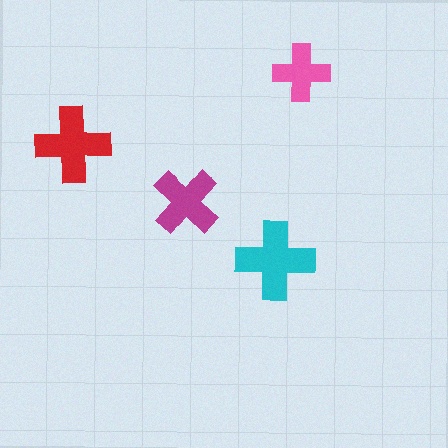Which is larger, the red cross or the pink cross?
The red one.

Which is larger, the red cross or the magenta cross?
The red one.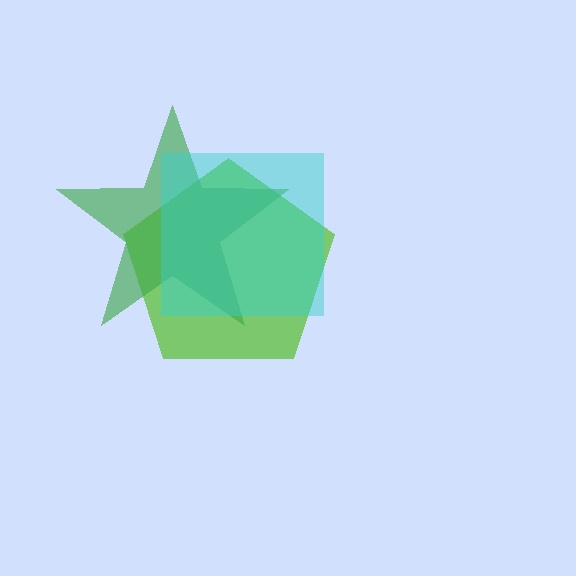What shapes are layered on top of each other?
The layered shapes are: a lime pentagon, a green star, a cyan square.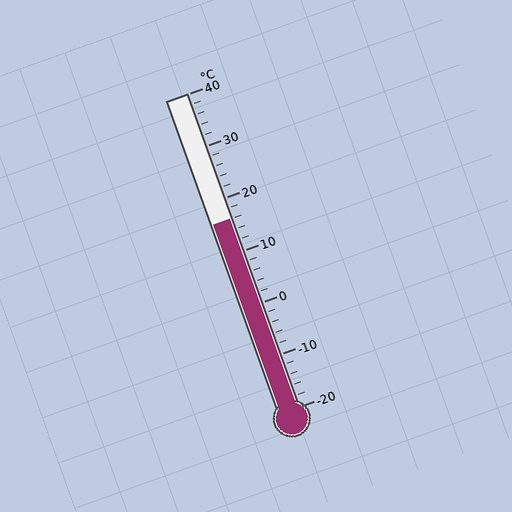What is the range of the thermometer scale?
The thermometer scale ranges from -20°C to 40°C.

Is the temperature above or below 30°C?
The temperature is below 30°C.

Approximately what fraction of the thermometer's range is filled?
The thermometer is filled to approximately 60% of its range.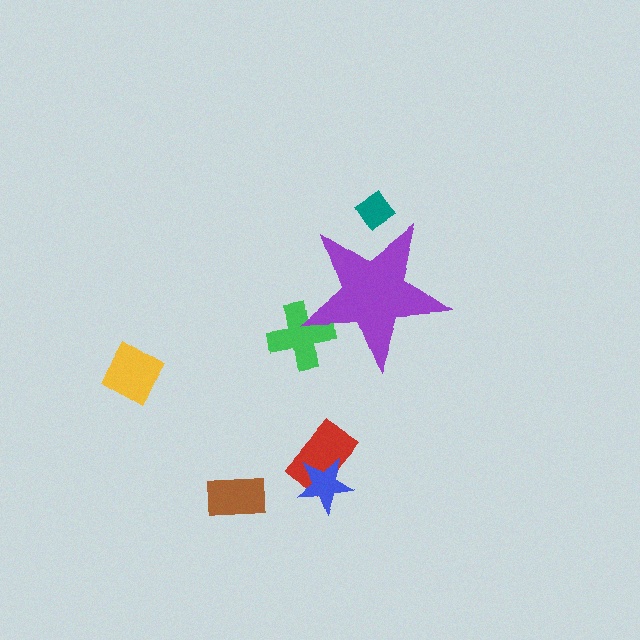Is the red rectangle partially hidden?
No, the red rectangle is fully visible.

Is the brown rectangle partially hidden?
No, the brown rectangle is fully visible.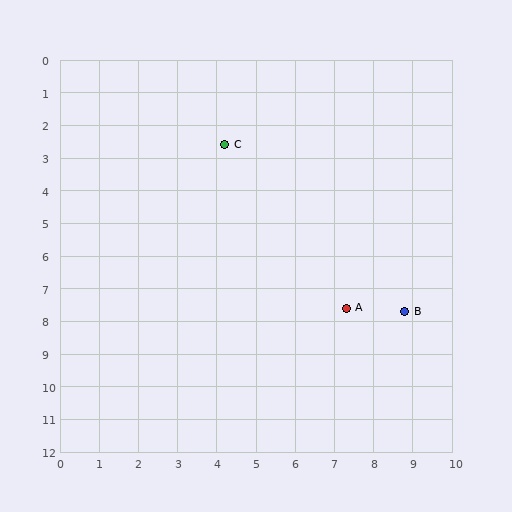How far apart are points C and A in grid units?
Points C and A are about 5.9 grid units apart.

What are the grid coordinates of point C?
Point C is at approximately (4.2, 2.6).